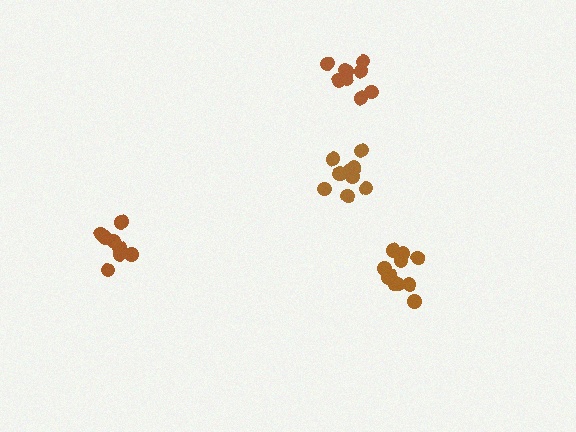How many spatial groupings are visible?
There are 4 spatial groupings.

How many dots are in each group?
Group 1: 11 dots, Group 2: 11 dots, Group 3: 10 dots, Group 4: 10 dots (42 total).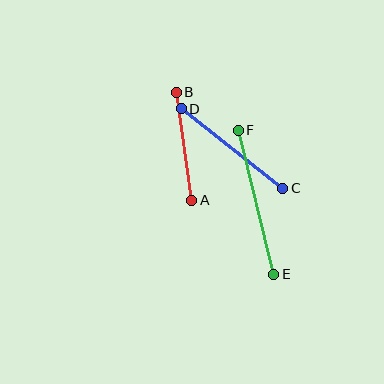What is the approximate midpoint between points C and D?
The midpoint is at approximately (232, 149) pixels.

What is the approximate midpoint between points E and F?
The midpoint is at approximately (256, 202) pixels.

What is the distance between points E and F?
The distance is approximately 148 pixels.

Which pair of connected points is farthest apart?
Points E and F are farthest apart.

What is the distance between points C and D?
The distance is approximately 129 pixels.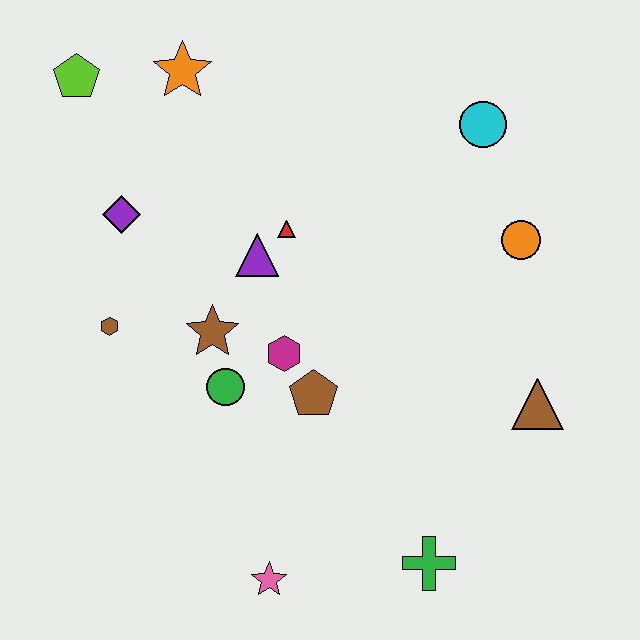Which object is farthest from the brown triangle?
The lime pentagon is farthest from the brown triangle.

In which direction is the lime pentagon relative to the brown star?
The lime pentagon is above the brown star.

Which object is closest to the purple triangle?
The red triangle is closest to the purple triangle.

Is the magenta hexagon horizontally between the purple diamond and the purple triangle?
No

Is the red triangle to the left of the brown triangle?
Yes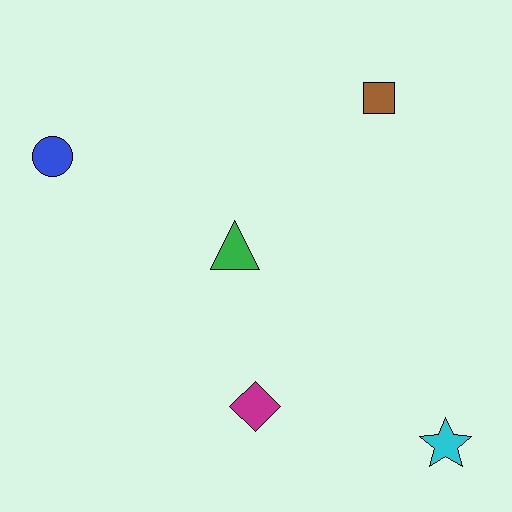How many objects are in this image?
There are 5 objects.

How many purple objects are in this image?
There are no purple objects.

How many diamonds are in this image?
There is 1 diamond.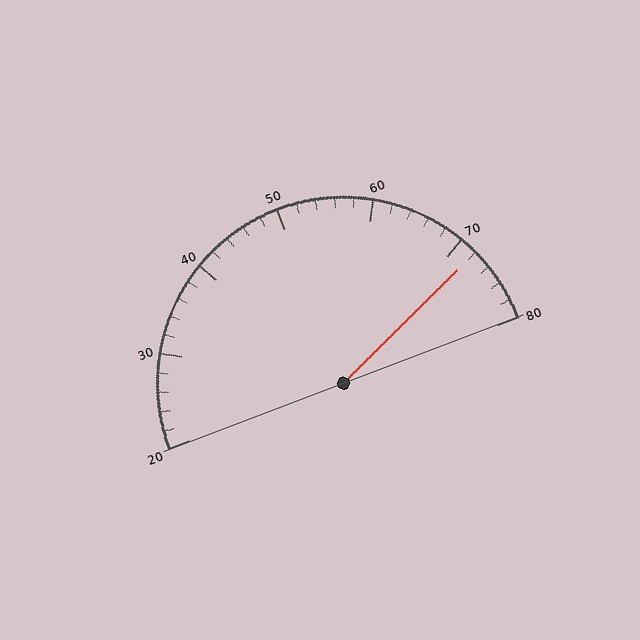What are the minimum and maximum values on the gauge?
The gauge ranges from 20 to 80.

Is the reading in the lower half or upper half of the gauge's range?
The reading is in the upper half of the range (20 to 80).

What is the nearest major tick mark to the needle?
The nearest major tick mark is 70.